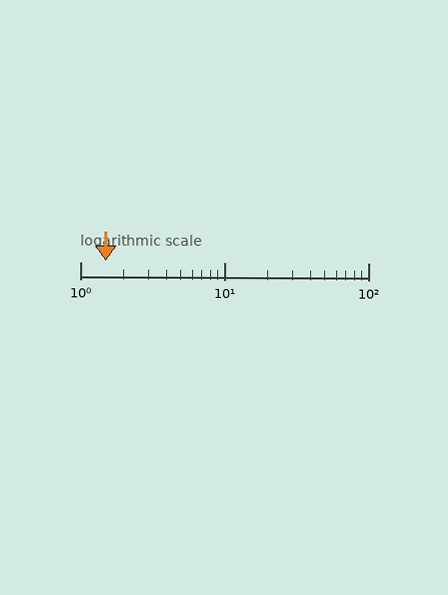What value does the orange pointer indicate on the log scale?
The pointer indicates approximately 1.5.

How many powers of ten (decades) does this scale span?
The scale spans 2 decades, from 1 to 100.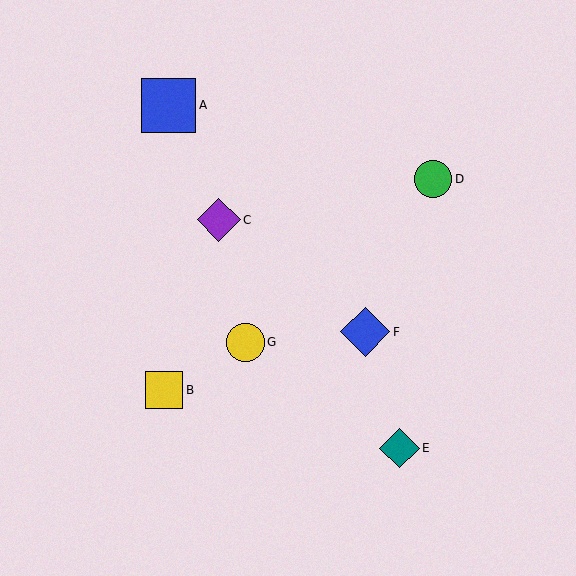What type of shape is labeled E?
Shape E is a teal diamond.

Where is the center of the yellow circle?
The center of the yellow circle is at (245, 342).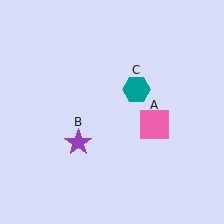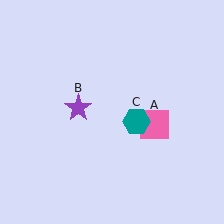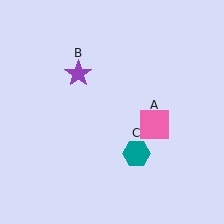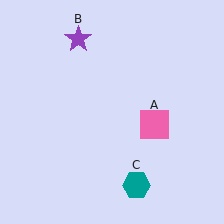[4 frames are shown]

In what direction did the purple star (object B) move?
The purple star (object B) moved up.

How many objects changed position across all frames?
2 objects changed position: purple star (object B), teal hexagon (object C).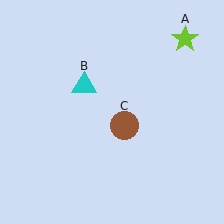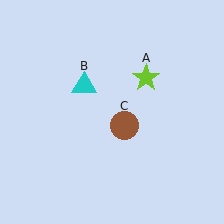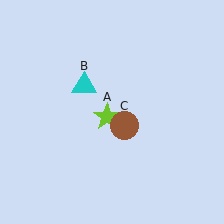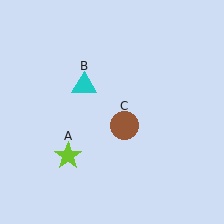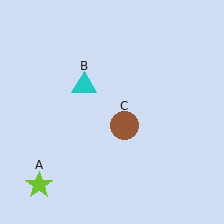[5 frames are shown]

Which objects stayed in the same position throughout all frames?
Cyan triangle (object B) and brown circle (object C) remained stationary.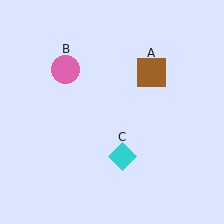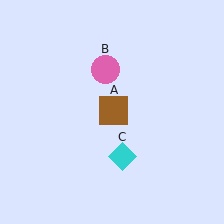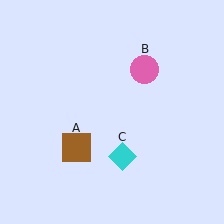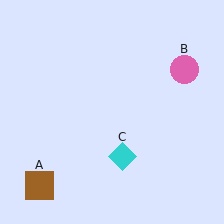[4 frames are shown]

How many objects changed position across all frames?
2 objects changed position: brown square (object A), pink circle (object B).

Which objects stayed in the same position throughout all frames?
Cyan diamond (object C) remained stationary.